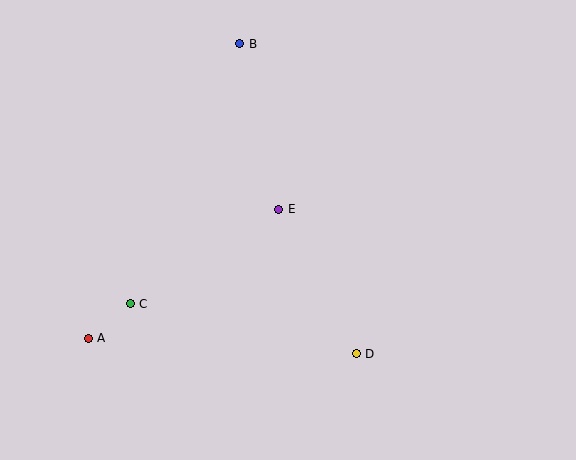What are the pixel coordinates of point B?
Point B is at (240, 44).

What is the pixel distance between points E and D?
The distance between E and D is 164 pixels.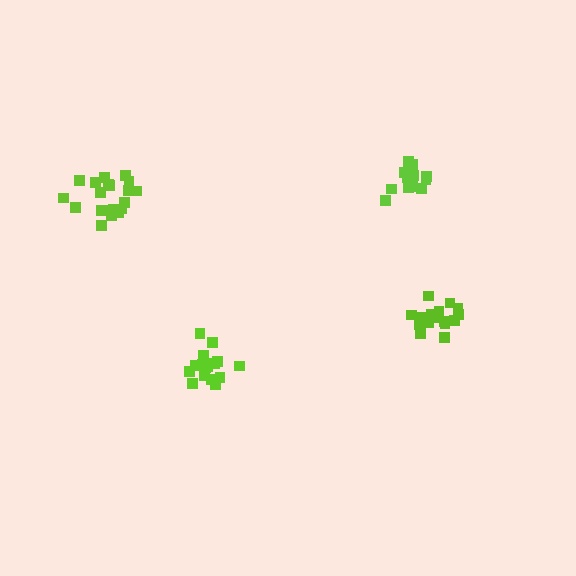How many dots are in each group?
Group 1: 15 dots, Group 2: 17 dots, Group 3: 16 dots, Group 4: 20 dots (68 total).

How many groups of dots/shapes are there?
There are 4 groups.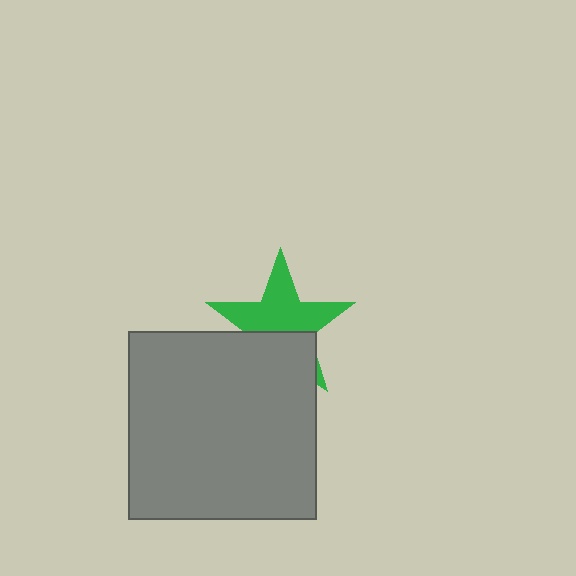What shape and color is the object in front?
The object in front is a gray square.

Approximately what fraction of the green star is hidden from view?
Roughly 39% of the green star is hidden behind the gray square.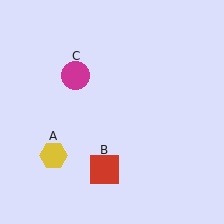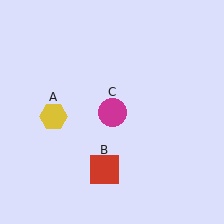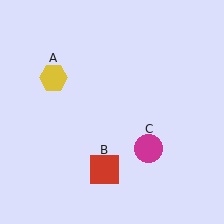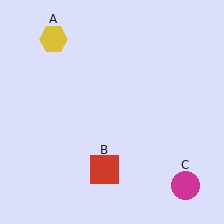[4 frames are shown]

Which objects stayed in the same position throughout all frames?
Red square (object B) remained stationary.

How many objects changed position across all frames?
2 objects changed position: yellow hexagon (object A), magenta circle (object C).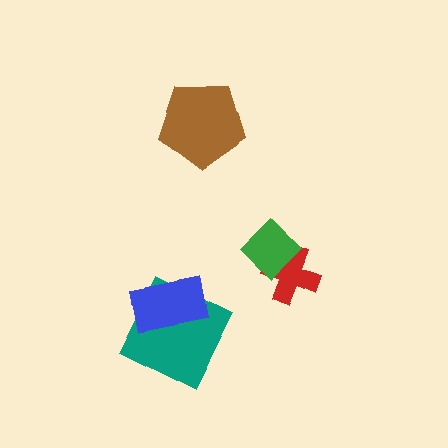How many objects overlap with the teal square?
1 object overlaps with the teal square.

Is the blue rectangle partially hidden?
No, no other shape covers it.